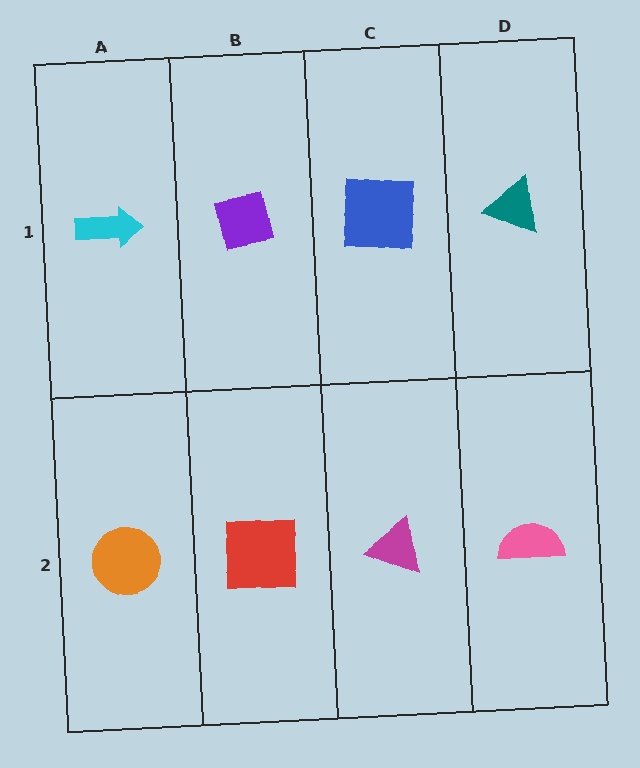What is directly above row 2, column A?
A cyan arrow.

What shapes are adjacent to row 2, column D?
A teal triangle (row 1, column D), a magenta triangle (row 2, column C).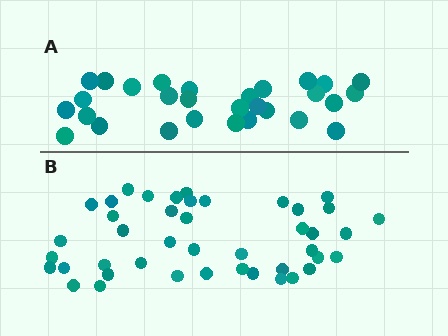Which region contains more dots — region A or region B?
Region B (the bottom region) has more dots.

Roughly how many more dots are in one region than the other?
Region B has approximately 15 more dots than region A.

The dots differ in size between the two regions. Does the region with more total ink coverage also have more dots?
No. Region A has more total ink coverage because its dots are larger, but region B actually contains more individual dots. Total area can be misleading — the number of items is what matters here.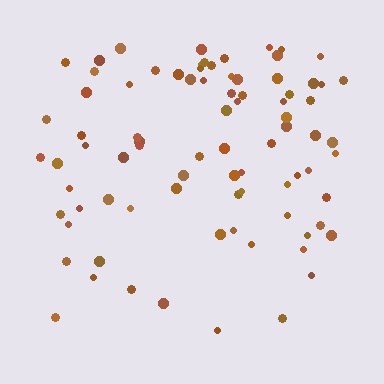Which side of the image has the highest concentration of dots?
The top.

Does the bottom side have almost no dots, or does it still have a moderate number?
Still a moderate number, just noticeably fewer than the top.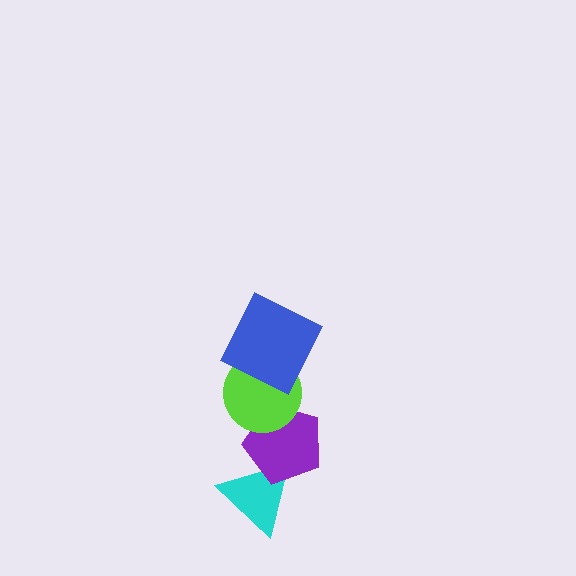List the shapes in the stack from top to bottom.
From top to bottom: the blue square, the lime circle, the purple pentagon, the cyan triangle.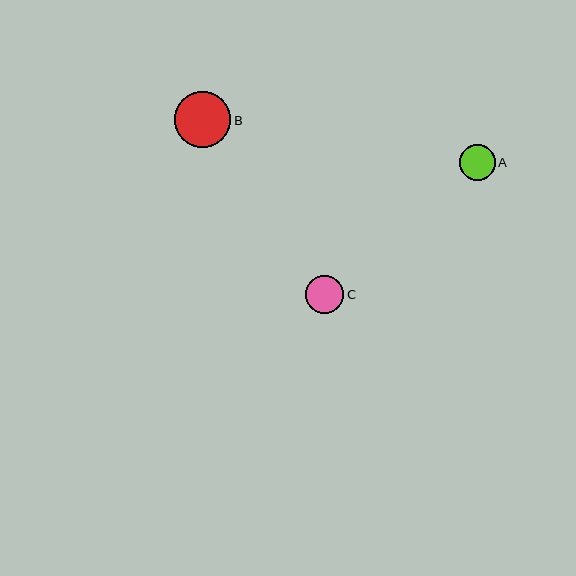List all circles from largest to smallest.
From largest to smallest: B, C, A.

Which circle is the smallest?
Circle A is the smallest with a size of approximately 36 pixels.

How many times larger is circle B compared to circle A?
Circle B is approximately 1.6 times the size of circle A.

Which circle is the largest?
Circle B is the largest with a size of approximately 56 pixels.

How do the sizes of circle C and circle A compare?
Circle C and circle A are approximately the same size.